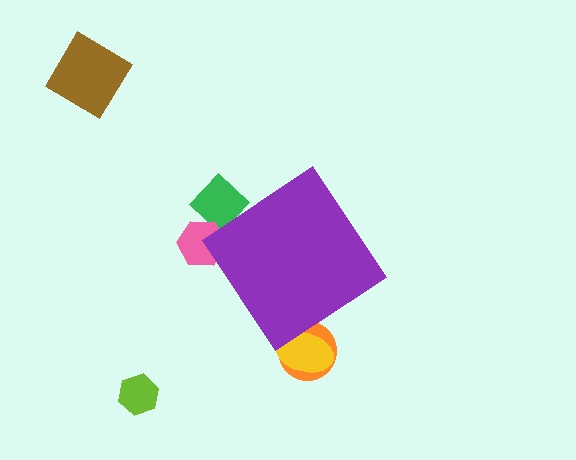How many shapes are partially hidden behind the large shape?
4 shapes are partially hidden.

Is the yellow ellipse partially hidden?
Yes, the yellow ellipse is partially hidden behind the purple diamond.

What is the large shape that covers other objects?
A purple diamond.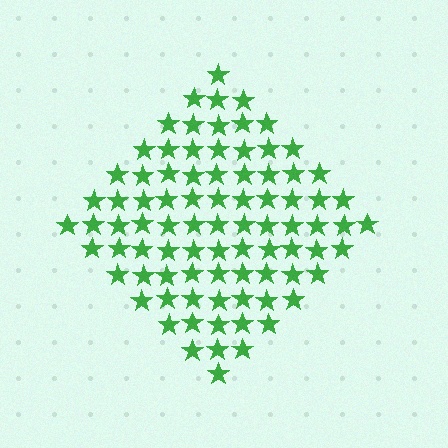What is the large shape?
The large shape is a diamond.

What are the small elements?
The small elements are stars.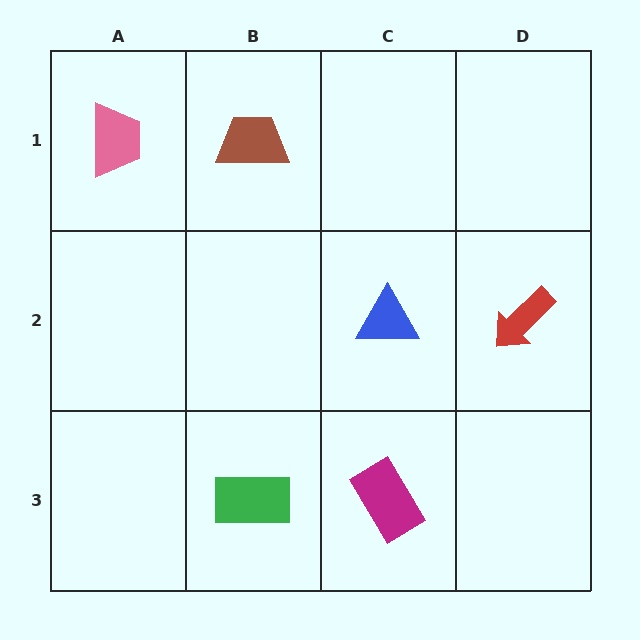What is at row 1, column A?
A pink trapezoid.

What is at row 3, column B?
A green rectangle.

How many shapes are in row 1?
2 shapes.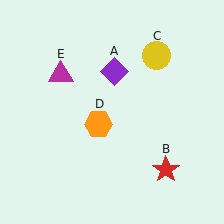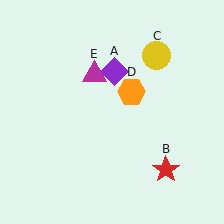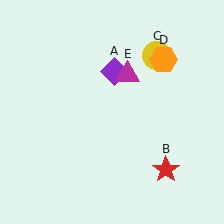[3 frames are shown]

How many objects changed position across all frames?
2 objects changed position: orange hexagon (object D), magenta triangle (object E).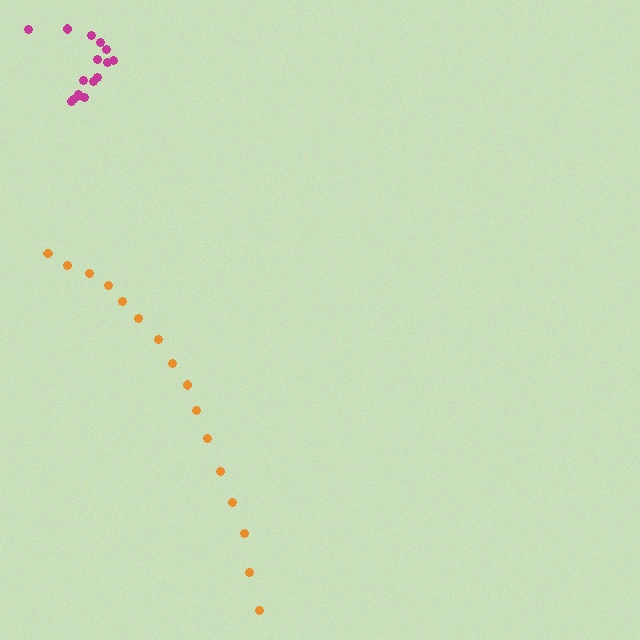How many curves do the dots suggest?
There are 2 distinct paths.